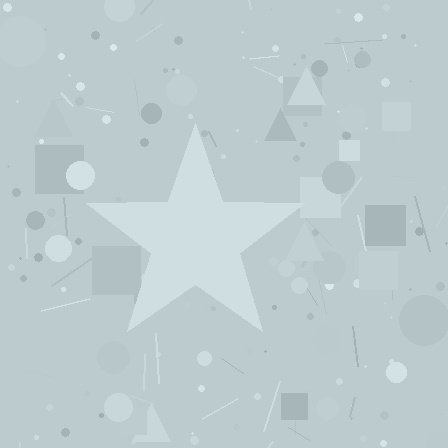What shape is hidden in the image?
A star is hidden in the image.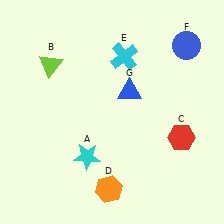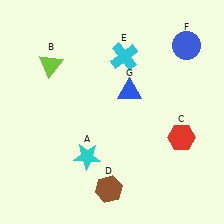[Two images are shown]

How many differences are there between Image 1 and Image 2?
There is 1 difference between the two images.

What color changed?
The hexagon (D) changed from orange in Image 1 to brown in Image 2.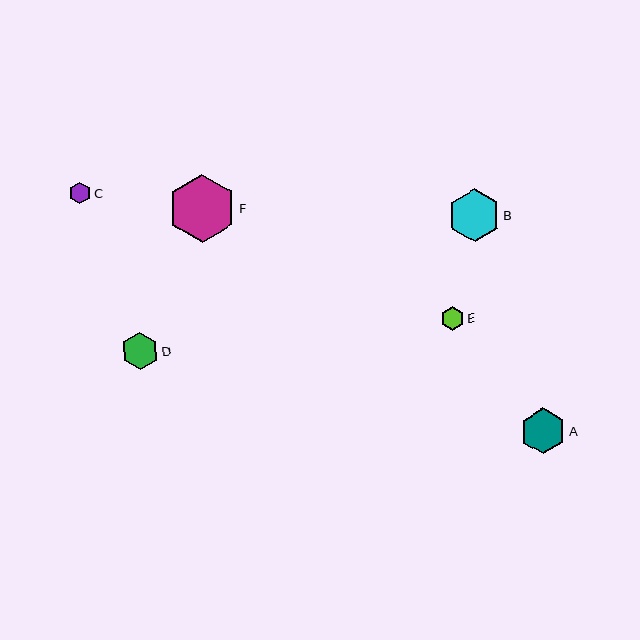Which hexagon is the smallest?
Hexagon C is the smallest with a size of approximately 21 pixels.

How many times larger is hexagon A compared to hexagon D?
Hexagon A is approximately 1.2 times the size of hexagon D.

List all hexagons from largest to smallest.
From largest to smallest: F, B, A, D, E, C.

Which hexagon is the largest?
Hexagon F is the largest with a size of approximately 68 pixels.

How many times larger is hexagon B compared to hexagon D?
Hexagon B is approximately 1.4 times the size of hexagon D.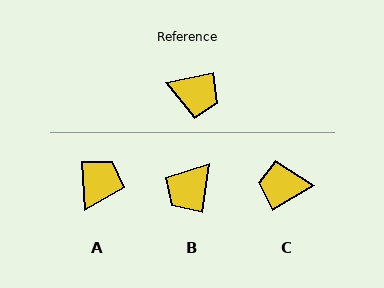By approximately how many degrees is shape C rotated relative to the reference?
Approximately 160 degrees clockwise.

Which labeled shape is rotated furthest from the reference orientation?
C, about 160 degrees away.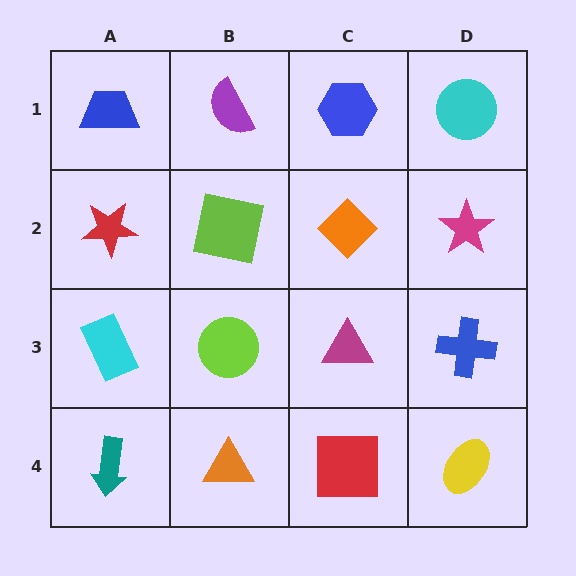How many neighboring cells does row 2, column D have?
3.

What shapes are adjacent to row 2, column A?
A blue trapezoid (row 1, column A), a cyan rectangle (row 3, column A), a lime square (row 2, column B).